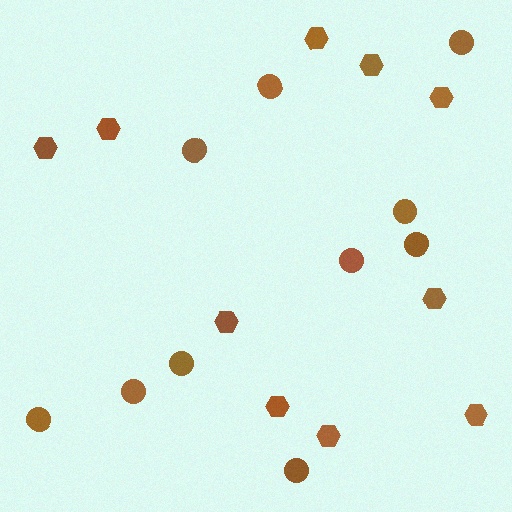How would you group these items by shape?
There are 2 groups: one group of circles (10) and one group of hexagons (10).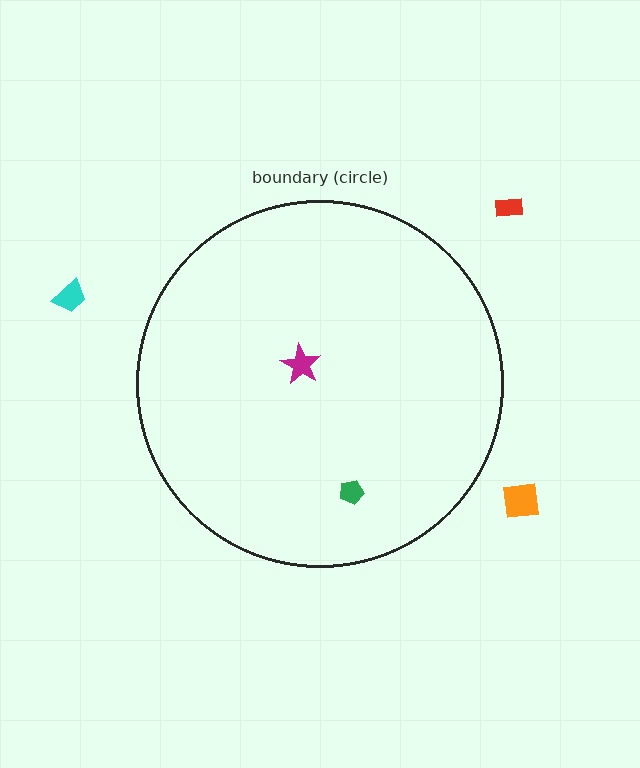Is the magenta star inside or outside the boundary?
Inside.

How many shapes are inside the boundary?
2 inside, 3 outside.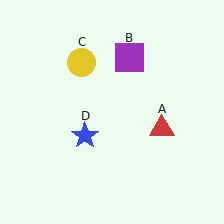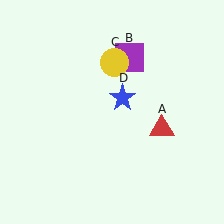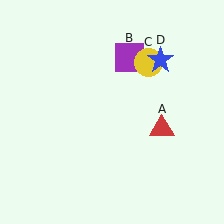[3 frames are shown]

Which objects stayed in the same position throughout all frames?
Red triangle (object A) and purple square (object B) remained stationary.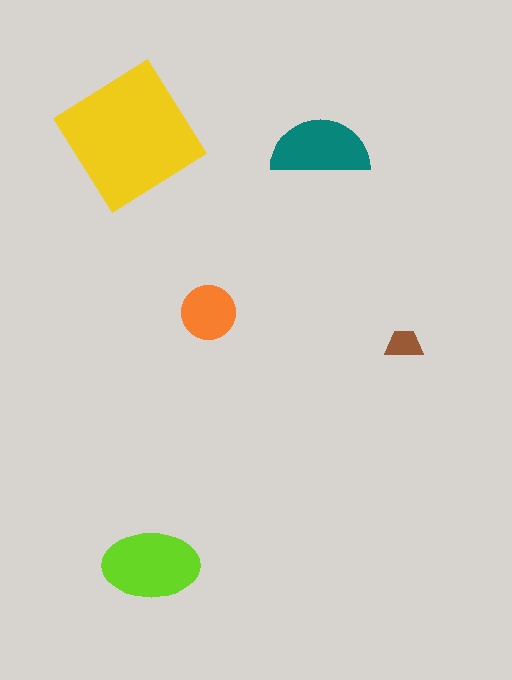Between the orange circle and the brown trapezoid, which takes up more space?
The orange circle.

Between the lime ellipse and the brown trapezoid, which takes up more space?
The lime ellipse.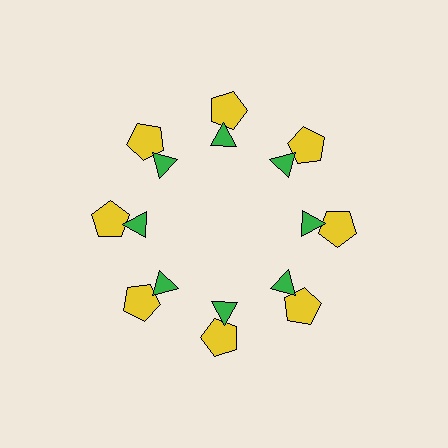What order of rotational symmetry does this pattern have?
This pattern has 8-fold rotational symmetry.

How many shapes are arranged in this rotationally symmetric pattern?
There are 16 shapes, arranged in 8 groups of 2.